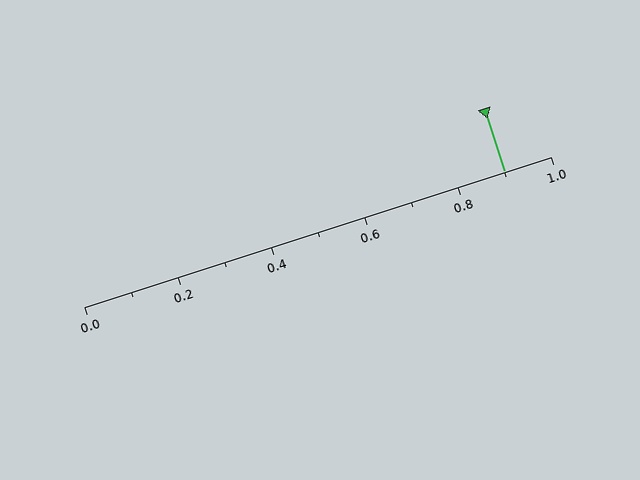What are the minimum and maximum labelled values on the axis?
The axis runs from 0.0 to 1.0.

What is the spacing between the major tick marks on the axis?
The major ticks are spaced 0.2 apart.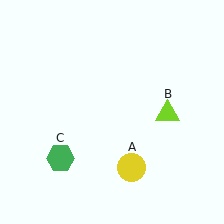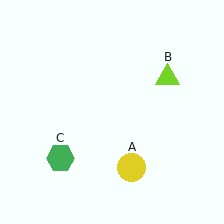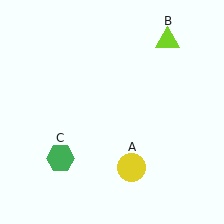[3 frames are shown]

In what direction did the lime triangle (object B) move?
The lime triangle (object B) moved up.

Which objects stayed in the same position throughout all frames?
Yellow circle (object A) and green hexagon (object C) remained stationary.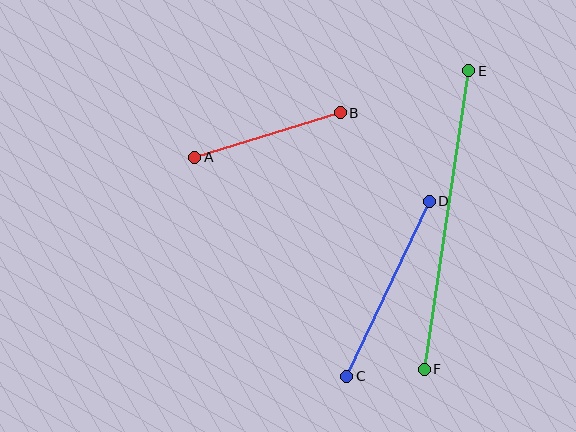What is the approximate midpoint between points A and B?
The midpoint is at approximately (267, 135) pixels.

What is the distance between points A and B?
The distance is approximately 152 pixels.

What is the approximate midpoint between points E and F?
The midpoint is at approximately (447, 220) pixels.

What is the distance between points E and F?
The distance is approximately 302 pixels.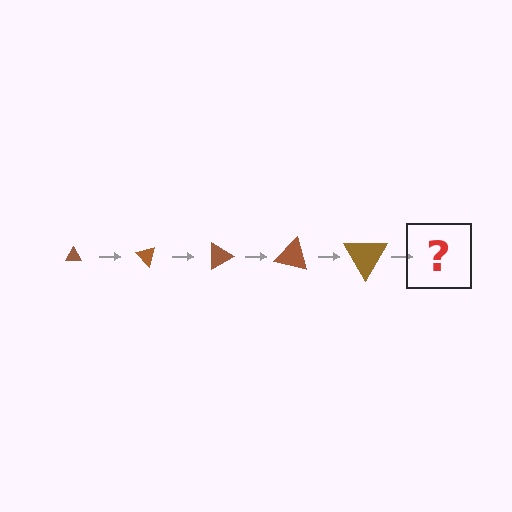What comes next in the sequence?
The next element should be a triangle, larger than the previous one and rotated 225 degrees from the start.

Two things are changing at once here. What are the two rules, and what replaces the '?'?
The two rules are that the triangle grows larger each step and it rotates 45 degrees each step. The '?' should be a triangle, larger than the previous one and rotated 225 degrees from the start.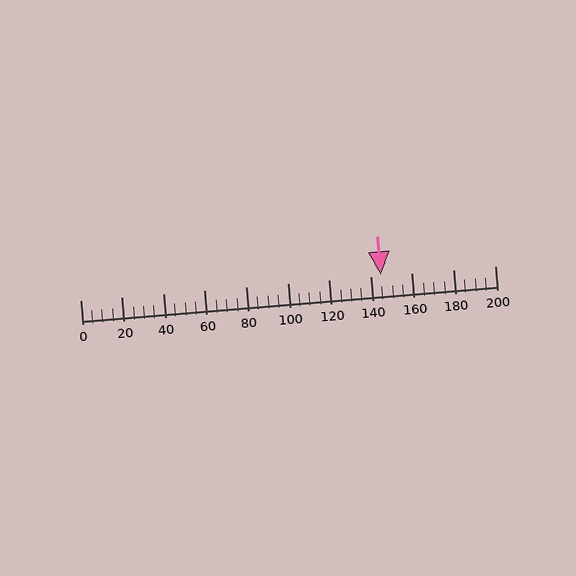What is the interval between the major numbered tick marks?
The major tick marks are spaced 20 units apart.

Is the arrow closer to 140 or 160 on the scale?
The arrow is closer to 140.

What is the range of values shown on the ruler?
The ruler shows values from 0 to 200.